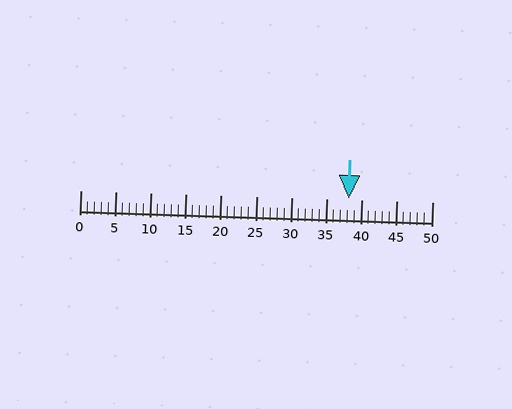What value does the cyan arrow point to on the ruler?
The cyan arrow points to approximately 38.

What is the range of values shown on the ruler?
The ruler shows values from 0 to 50.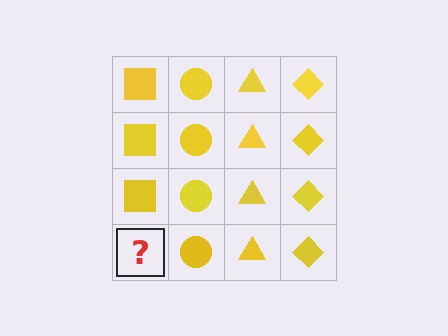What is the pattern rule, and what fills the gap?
The rule is that each column has a consistent shape. The gap should be filled with a yellow square.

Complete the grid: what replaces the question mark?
The question mark should be replaced with a yellow square.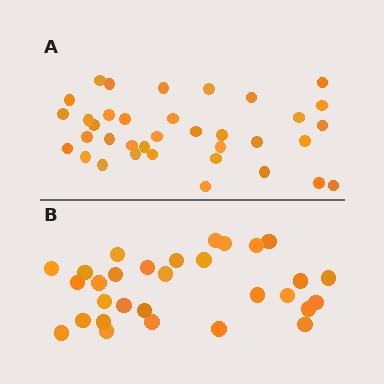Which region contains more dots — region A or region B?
Region A (the top region) has more dots.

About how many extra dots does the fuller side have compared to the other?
Region A has about 6 more dots than region B.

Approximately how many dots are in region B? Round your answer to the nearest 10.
About 30 dots.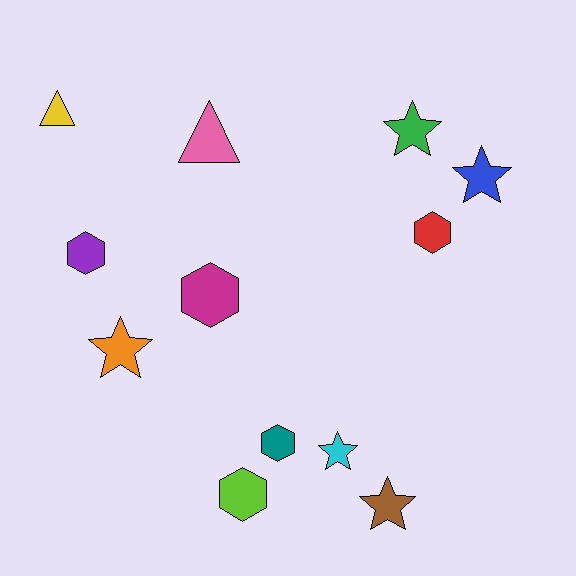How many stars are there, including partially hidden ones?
There are 5 stars.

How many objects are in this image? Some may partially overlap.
There are 12 objects.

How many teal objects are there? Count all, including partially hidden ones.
There is 1 teal object.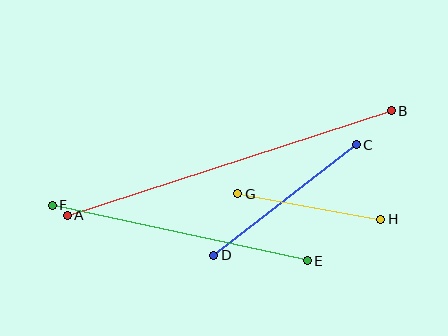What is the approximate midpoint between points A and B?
The midpoint is at approximately (229, 163) pixels.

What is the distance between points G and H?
The distance is approximately 145 pixels.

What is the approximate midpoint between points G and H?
The midpoint is at approximately (309, 206) pixels.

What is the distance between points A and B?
The distance is approximately 340 pixels.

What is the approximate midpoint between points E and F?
The midpoint is at approximately (180, 233) pixels.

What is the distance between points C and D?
The distance is approximately 180 pixels.